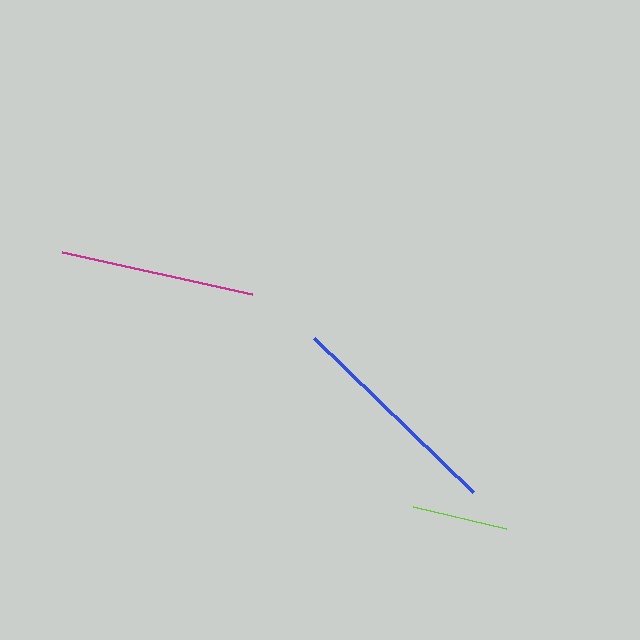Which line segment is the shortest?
The lime line is the shortest at approximately 95 pixels.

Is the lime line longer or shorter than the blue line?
The blue line is longer than the lime line.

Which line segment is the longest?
The blue line is the longest at approximately 221 pixels.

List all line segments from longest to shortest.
From longest to shortest: blue, magenta, lime.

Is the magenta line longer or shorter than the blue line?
The blue line is longer than the magenta line.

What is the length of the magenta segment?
The magenta segment is approximately 194 pixels long.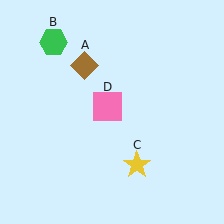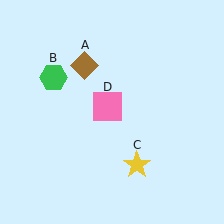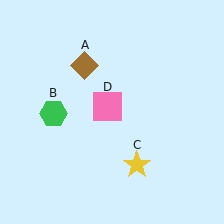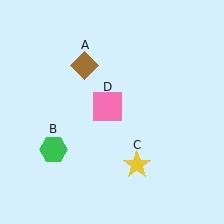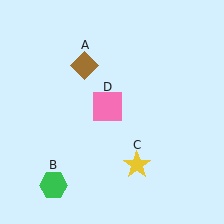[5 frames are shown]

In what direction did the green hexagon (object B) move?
The green hexagon (object B) moved down.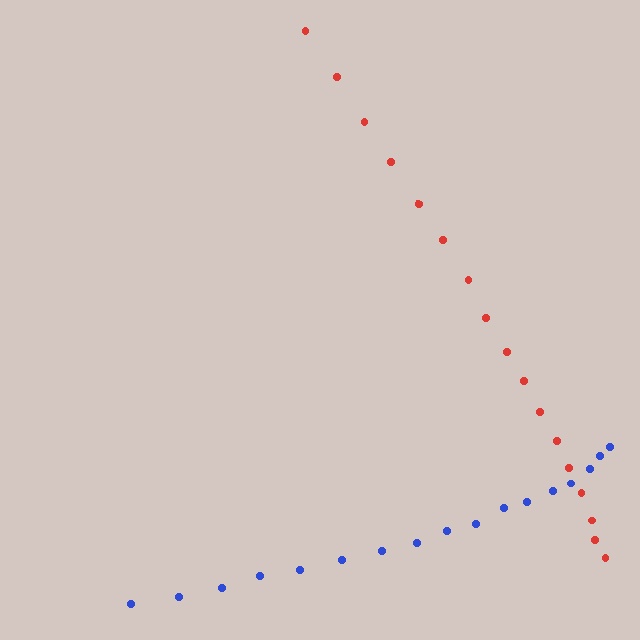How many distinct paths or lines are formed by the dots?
There are 2 distinct paths.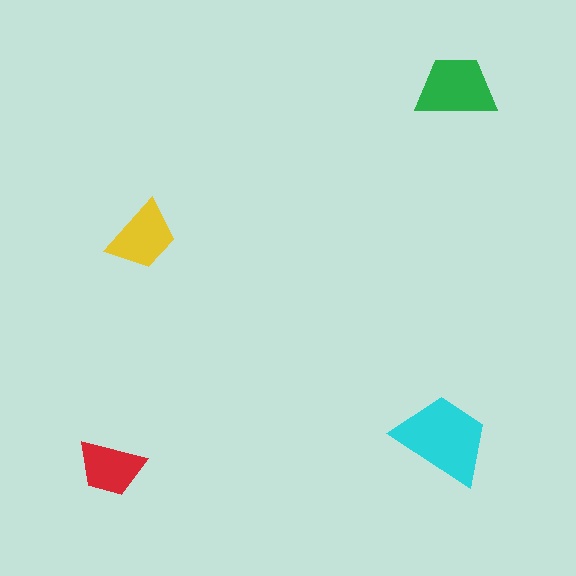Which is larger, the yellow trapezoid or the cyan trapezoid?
The cyan one.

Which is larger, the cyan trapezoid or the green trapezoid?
The cyan one.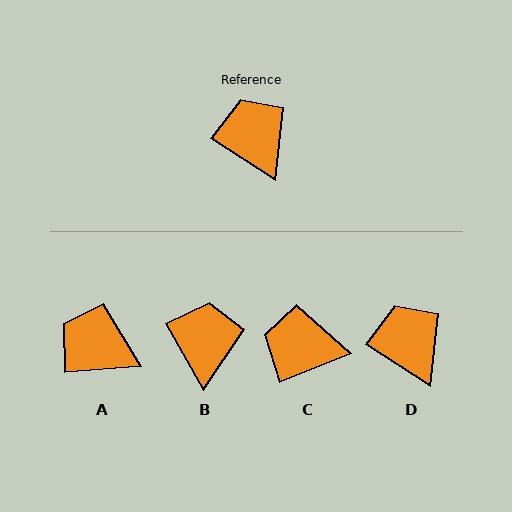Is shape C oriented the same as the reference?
No, it is off by about 54 degrees.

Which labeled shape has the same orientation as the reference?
D.